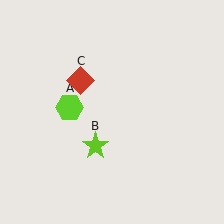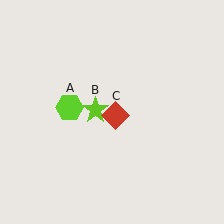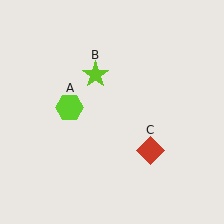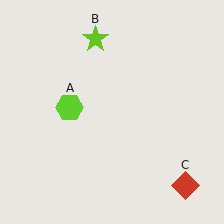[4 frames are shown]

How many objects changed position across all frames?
2 objects changed position: lime star (object B), red diamond (object C).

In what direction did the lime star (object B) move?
The lime star (object B) moved up.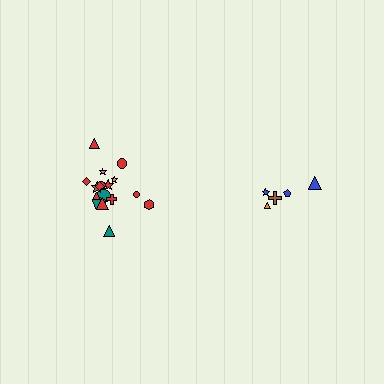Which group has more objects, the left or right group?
The left group.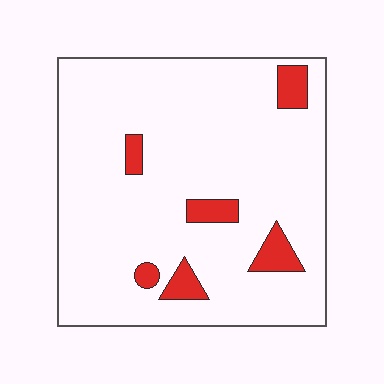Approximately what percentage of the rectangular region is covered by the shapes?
Approximately 10%.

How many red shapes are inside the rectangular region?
6.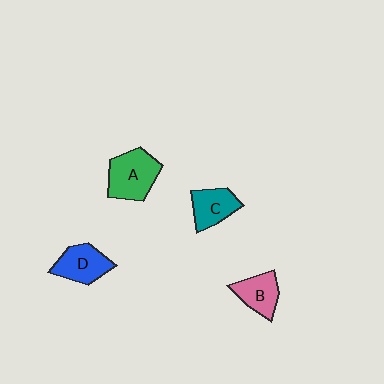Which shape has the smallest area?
Shape B (pink).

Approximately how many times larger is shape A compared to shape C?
Approximately 1.4 times.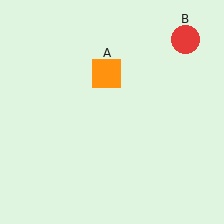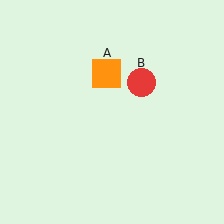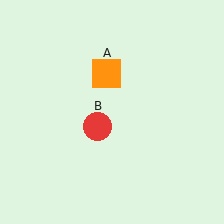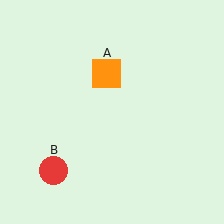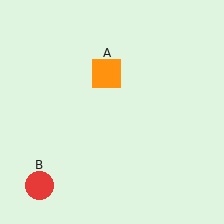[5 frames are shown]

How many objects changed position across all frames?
1 object changed position: red circle (object B).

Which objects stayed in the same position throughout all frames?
Orange square (object A) remained stationary.